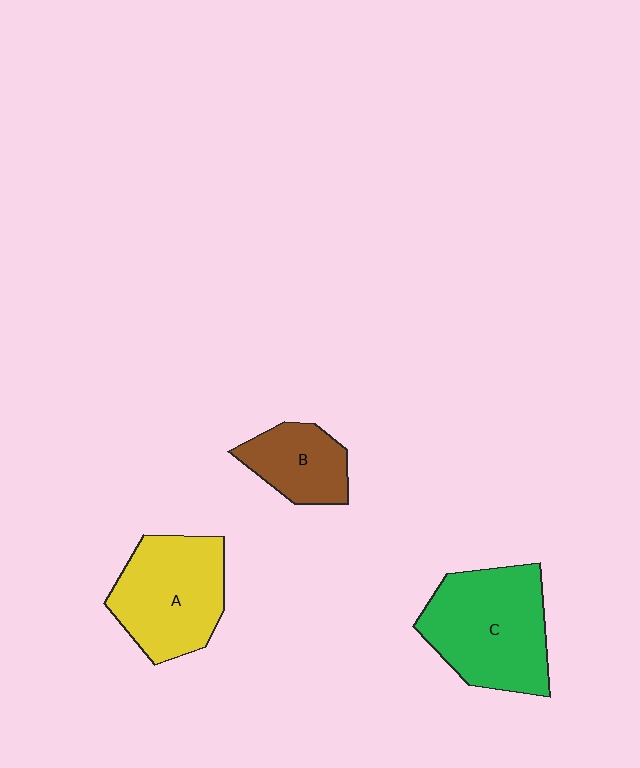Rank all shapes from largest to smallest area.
From largest to smallest: C (green), A (yellow), B (brown).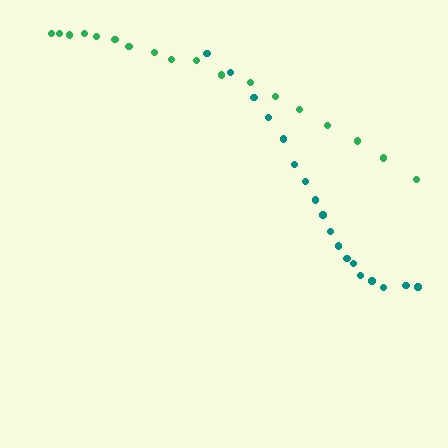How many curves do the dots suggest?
There are 2 distinct paths.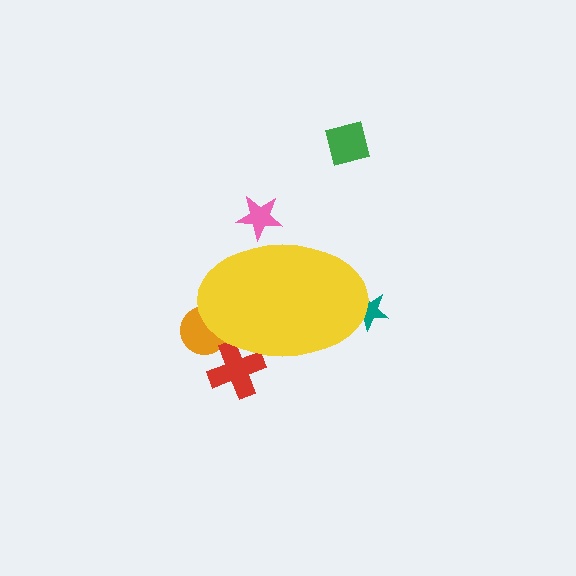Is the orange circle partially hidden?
Yes, the orange circle is partially hidden behind the yellow ellipse.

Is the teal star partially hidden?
Yes, the teal star is partially hidden behind the yellow ellipse.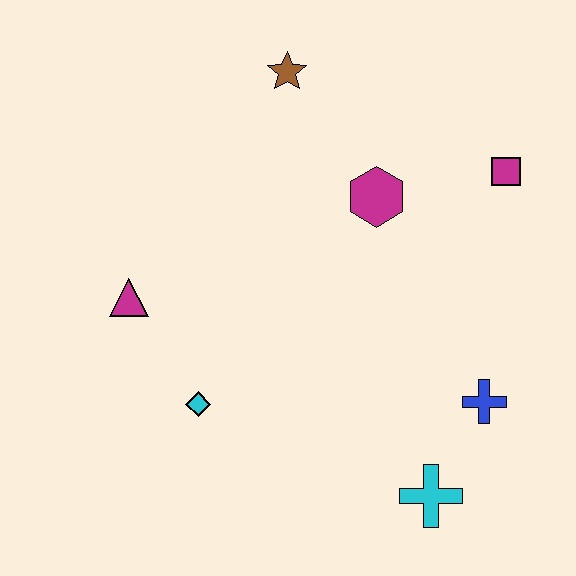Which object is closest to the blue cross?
The cyan cross is closest to the blue cross.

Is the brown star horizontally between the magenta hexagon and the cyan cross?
No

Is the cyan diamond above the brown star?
No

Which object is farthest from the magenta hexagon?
The cyan cross is farthest from the magenta hexagon.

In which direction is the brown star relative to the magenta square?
The brown star is to the left of the magenta square.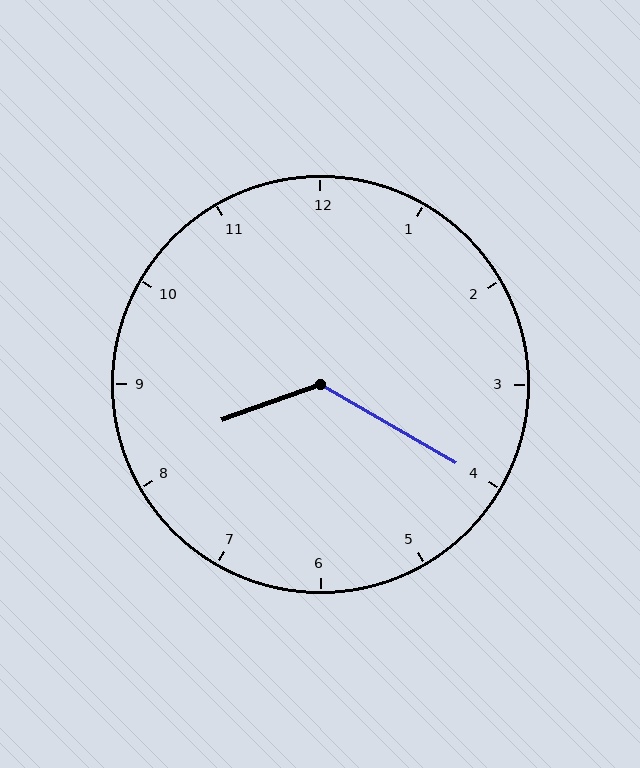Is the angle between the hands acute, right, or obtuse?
It is obtuse.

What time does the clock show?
8:20.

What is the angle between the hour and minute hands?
Approximately 130 degrees.